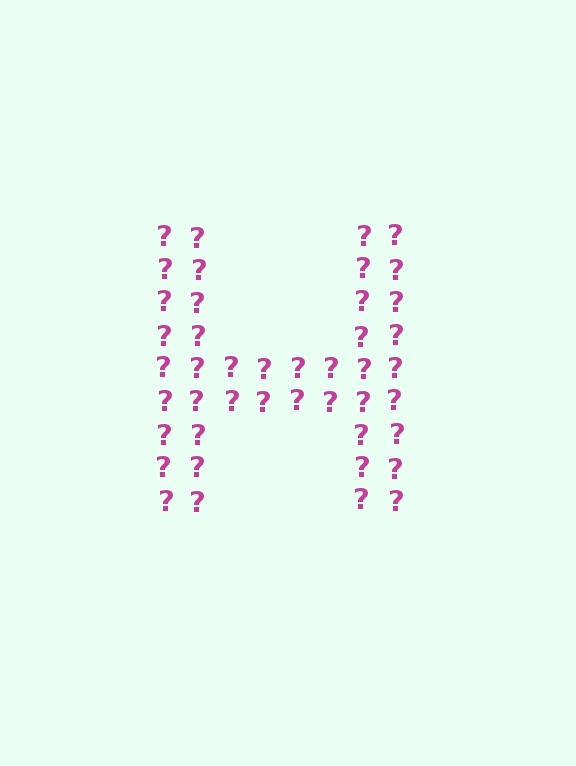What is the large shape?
The large shape is the letter H.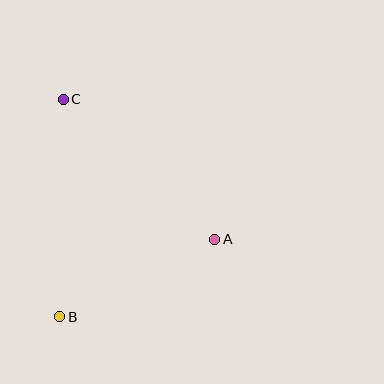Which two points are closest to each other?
Points A and B are closest to each other.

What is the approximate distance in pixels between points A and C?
The distance between A and C is approximately 207 pixels.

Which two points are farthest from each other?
Points B and C are farthest from each other.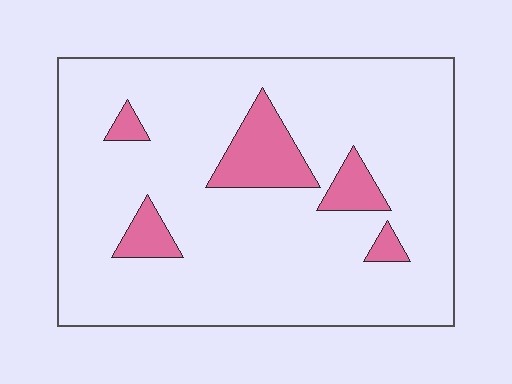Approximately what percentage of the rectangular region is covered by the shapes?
Approximately 10%.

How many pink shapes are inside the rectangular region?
5.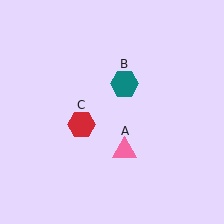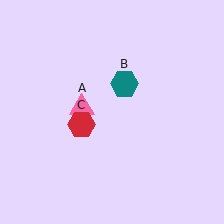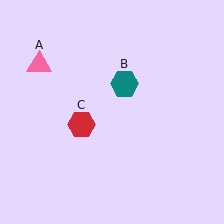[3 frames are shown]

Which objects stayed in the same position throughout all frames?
Teal hexagon (object B) and red hexagon (object C) remained stationary.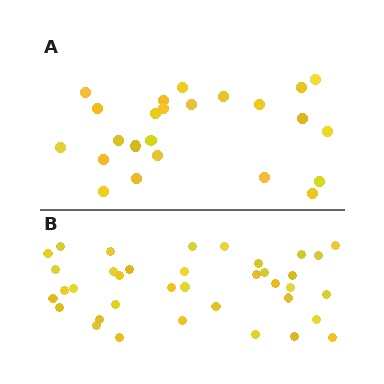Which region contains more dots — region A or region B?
Region B (the bottom region) has more dots.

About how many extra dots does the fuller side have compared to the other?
Region B has approximately 15 more dots than region A.